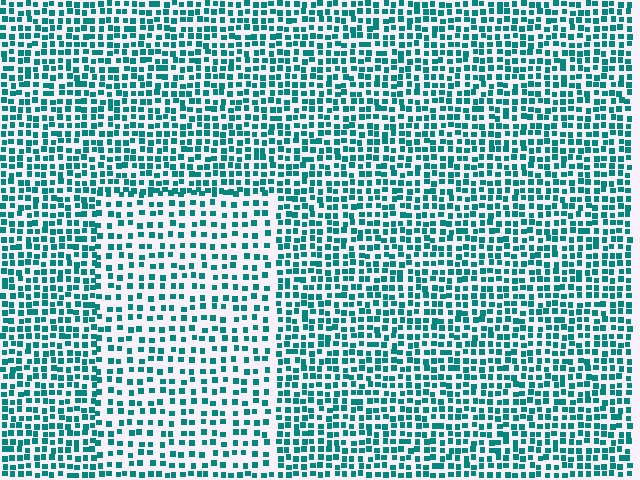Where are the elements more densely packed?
The elements are more densely packed outside the rectangle boundary.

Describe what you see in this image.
The image contains small teal elements arranged at two different densities. A rectangle-shaped region is visible where the elements are less densely packed than the surrounding area.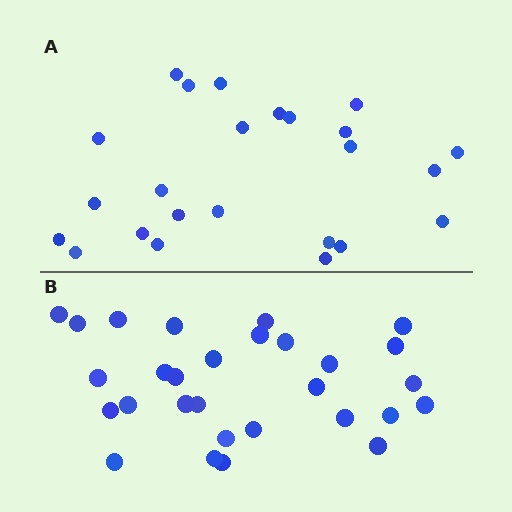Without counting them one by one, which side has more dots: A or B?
Region B (the bottom region) has more dots.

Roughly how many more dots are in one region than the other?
Region B has about 5 more dots than region A.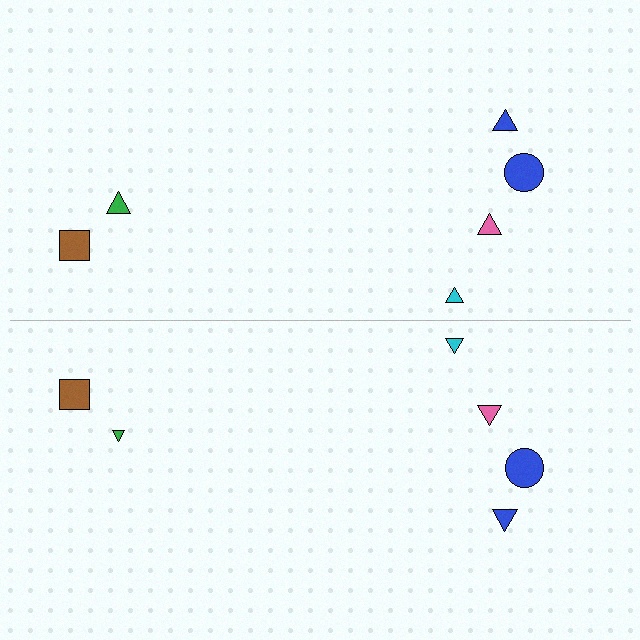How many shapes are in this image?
There are 12 shapes in this image.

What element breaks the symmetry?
The green triangle on the bottom side has a different size than its mirror counterpart.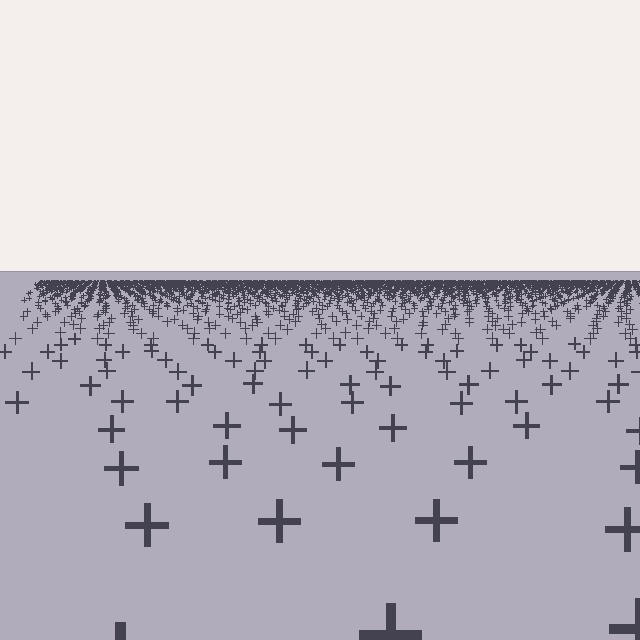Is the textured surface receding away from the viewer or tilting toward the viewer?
The surface is receding away from the viewer. Texture elements get smaller and denser toward the top.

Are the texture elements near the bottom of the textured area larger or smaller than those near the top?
Larger. Near the bottom, elements are closer to the viewer and appear at a bigger on-screen size.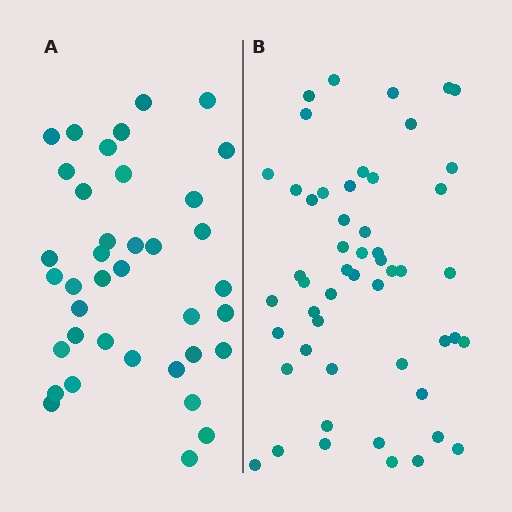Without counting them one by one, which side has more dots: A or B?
Region B (the right region) has more dots.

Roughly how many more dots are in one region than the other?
Region B has approximately 15 more dots than region A.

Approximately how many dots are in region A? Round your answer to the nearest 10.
About 40 dots. (The exact count is 38, which rounds to 40.)